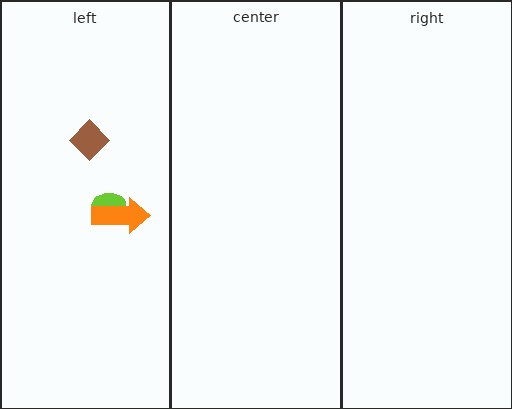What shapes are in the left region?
The brown diamond, the lime ellipse, the orange arrow.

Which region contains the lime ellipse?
The left region.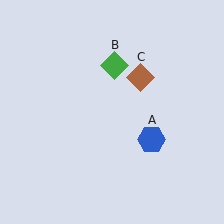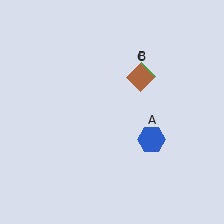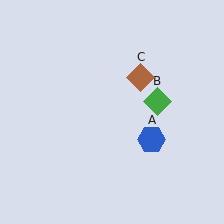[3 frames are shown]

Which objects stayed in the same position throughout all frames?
Blue hexagon (object A) and brown diamond (object C) remained stationary.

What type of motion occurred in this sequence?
The green diamond (object B) rotated clockwise around the center of the scene.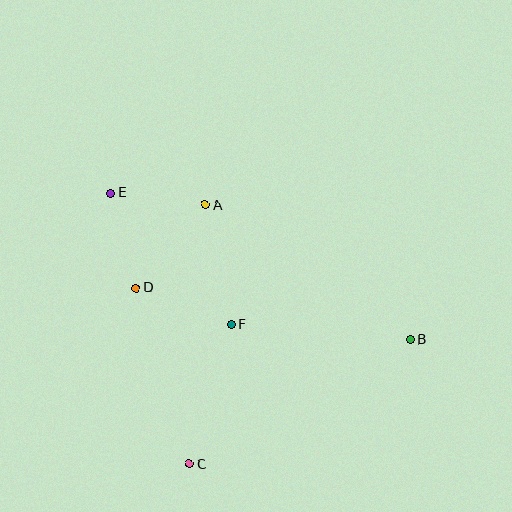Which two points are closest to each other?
Points A and E are closest to each other.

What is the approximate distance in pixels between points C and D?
The distance between C and D is approximately 184 pixels.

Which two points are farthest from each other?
Points B and E are farthest from each other.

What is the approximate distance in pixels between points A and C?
The distance between A and C is approximately 260 pixels.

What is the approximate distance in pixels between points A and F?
The distance between A and F is approximately 122 pixels.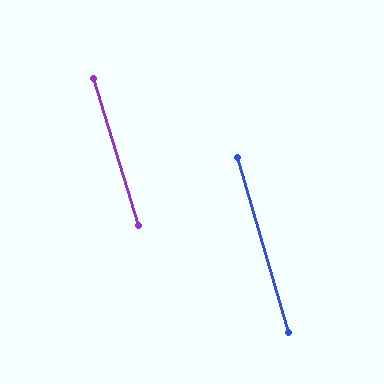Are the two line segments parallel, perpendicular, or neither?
Parallel — their directions differ by only 0.9°.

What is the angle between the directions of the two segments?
Approximately 1 degree.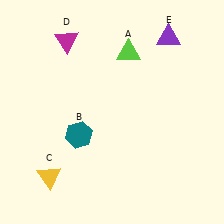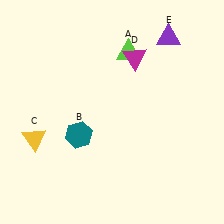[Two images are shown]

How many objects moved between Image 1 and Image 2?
2 objects moved between the two images.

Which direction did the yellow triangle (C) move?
The yellow triangle (C) moved up.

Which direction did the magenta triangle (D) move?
The magenta triangle (D) moved right.